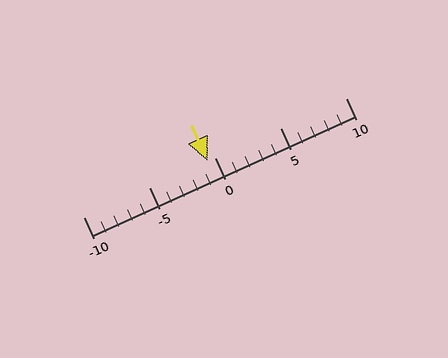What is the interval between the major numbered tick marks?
The major tick marks are spaced 5 units apart.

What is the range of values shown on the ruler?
The ruler shows values from -10 to 10.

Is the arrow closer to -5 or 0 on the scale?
The arrow is closer to 0.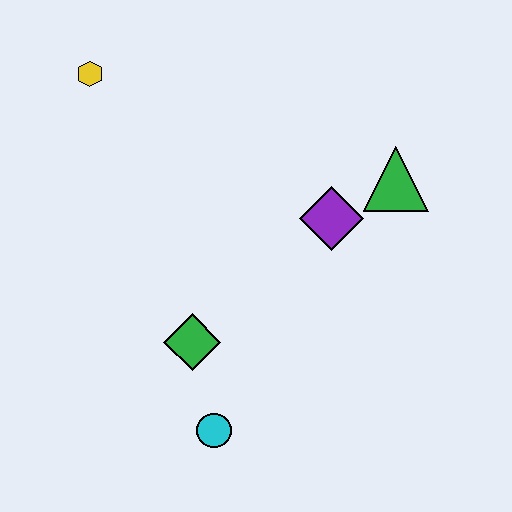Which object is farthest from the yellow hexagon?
The cyan circle is farthest from the yellow hexagon.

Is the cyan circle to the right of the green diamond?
Yes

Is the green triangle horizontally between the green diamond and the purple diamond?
No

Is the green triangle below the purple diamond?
No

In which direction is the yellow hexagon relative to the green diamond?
The yellow hexagon is above the green diamond.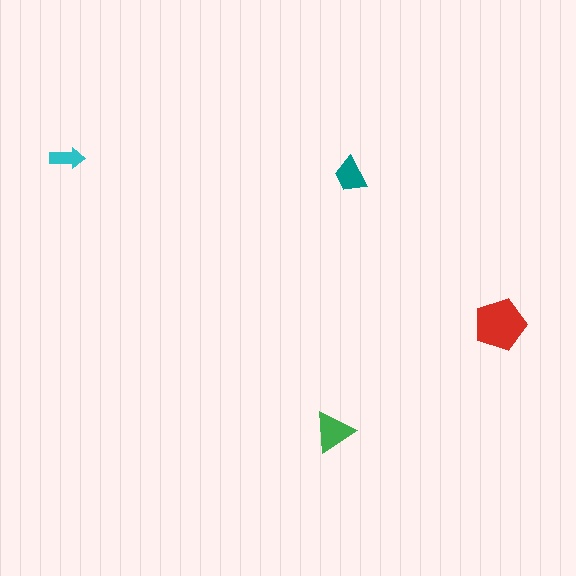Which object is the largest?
The red pentagon.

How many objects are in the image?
There are 4 objects in the image.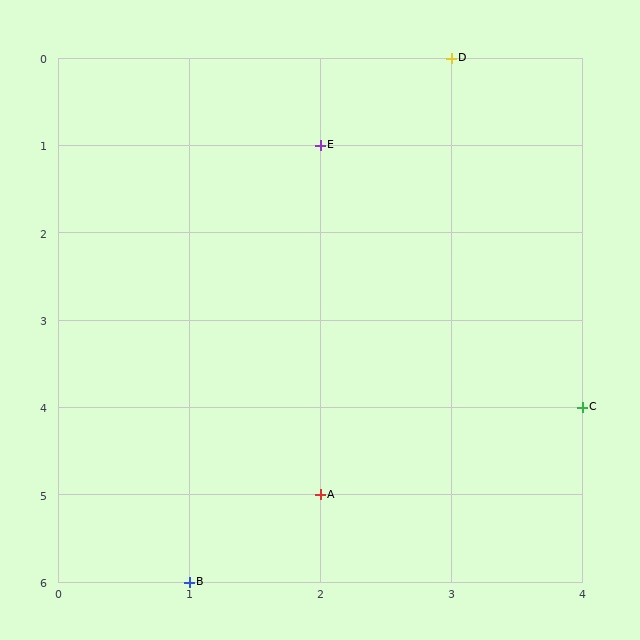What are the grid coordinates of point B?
Point B is at grid coordinates (1, 6).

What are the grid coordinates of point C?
Point C is at grid coordinates (4, 4).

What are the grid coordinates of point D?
Point D is at grid coordinates (3, 0).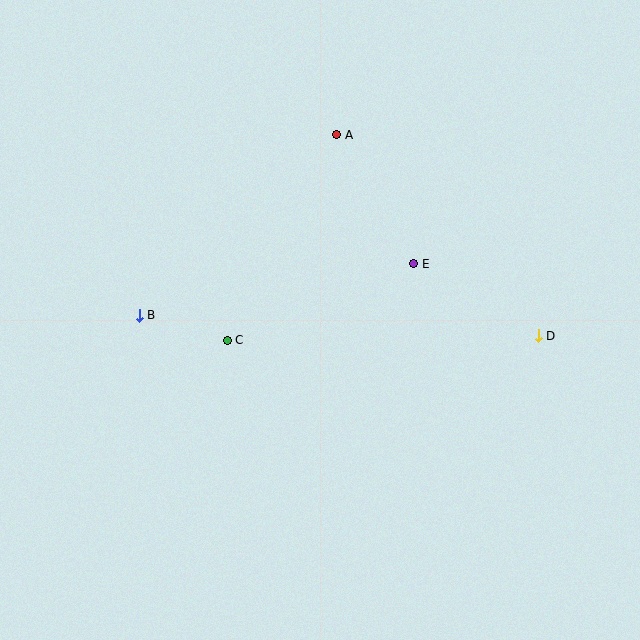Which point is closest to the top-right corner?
Point A is closest to the top-right corner.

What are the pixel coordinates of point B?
Point B is at (139, 315).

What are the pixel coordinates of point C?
Point C is at (227, 340).